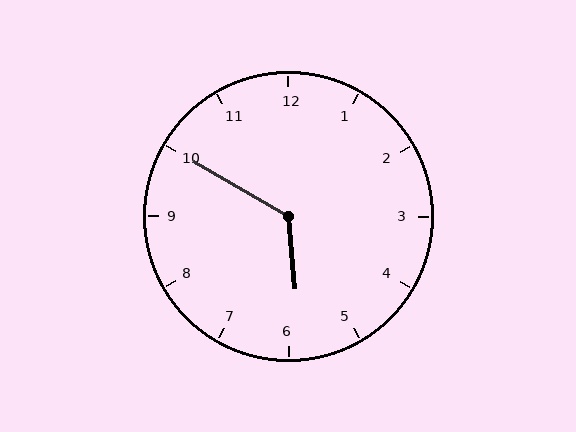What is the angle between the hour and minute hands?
Approximately 125 degrees.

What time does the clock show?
5:50.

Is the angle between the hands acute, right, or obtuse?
It is obtuse.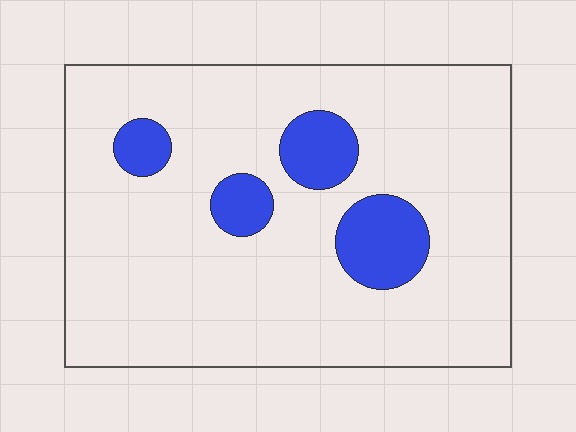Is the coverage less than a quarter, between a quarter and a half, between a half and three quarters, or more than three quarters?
Less than a quarter.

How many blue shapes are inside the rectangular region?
4.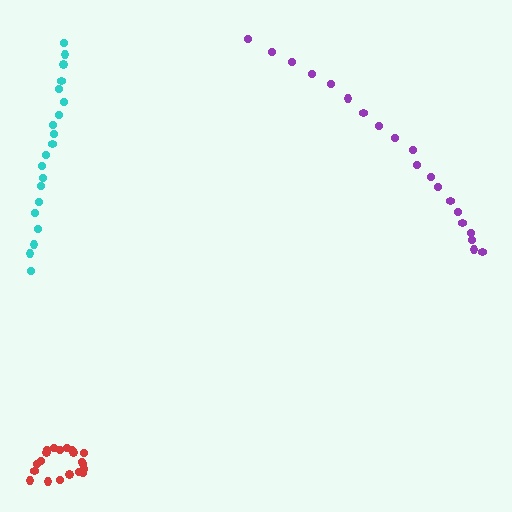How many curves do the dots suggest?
There are 3 distinct paths.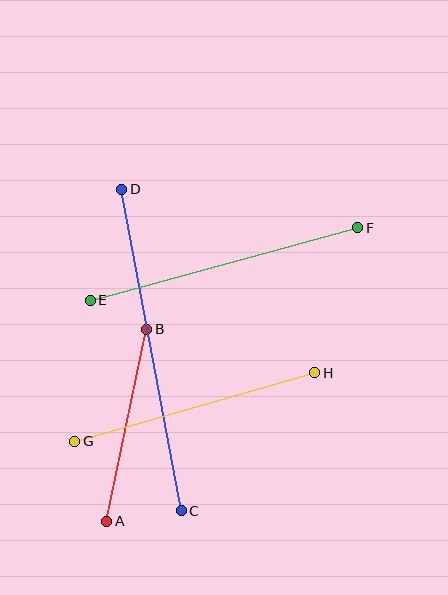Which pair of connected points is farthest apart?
Points C and D are farthest apart.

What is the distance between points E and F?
The distance is approximately 277 pixels.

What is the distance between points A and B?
The distance is approximately 196 pixels.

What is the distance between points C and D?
The distance is approximately 327 pixels.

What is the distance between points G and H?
The distance is approximately 250 pixels.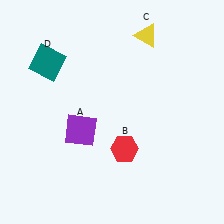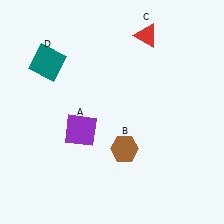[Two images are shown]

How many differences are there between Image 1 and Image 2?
There are 2 differences between the two images.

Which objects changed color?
B changed from red to brown. C changed from yellow to red.